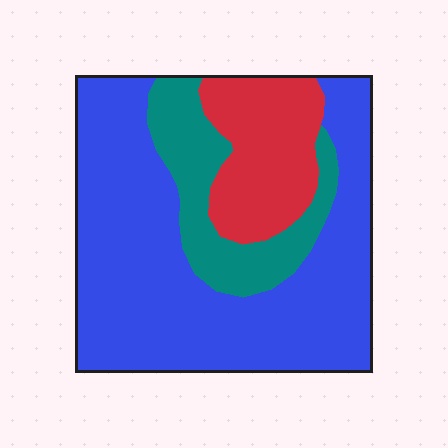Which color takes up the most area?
Blue, at roughly 65%.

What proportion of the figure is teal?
Teal takes up about one sixth (1/6) of the figure.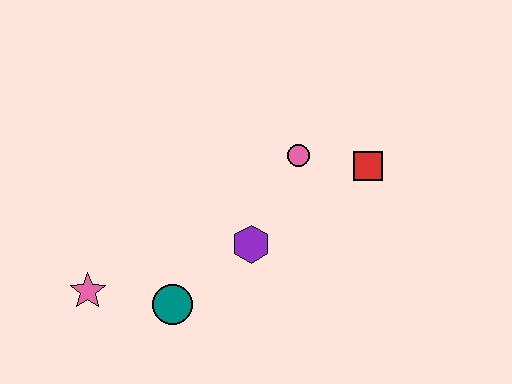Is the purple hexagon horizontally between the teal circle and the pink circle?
Yes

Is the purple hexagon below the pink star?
No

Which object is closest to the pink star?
The teal circle is closest to the pink star.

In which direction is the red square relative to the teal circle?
The red square is to the right of the teal circle.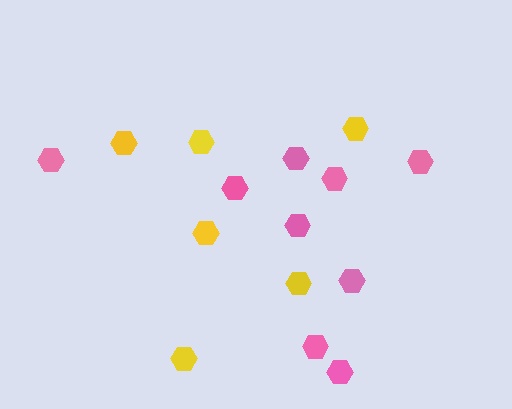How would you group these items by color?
There are 2 groups: one group of pink hexagons (9) and one group of yellow hexagons (6).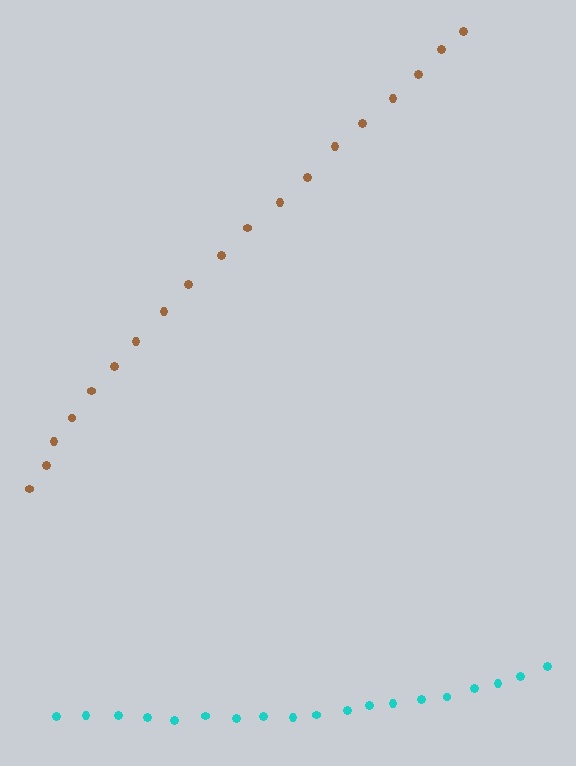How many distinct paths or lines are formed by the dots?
There are 2 distinct paths.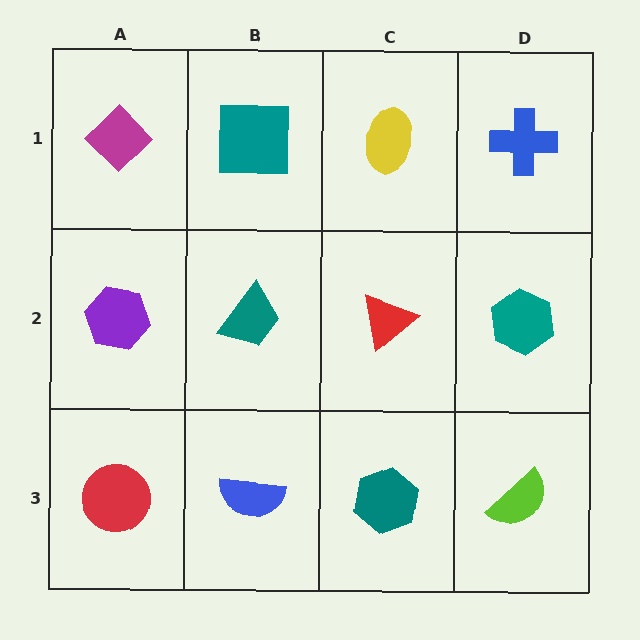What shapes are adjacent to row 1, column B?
A teal trapezoid (row 2, column B), a magenta diamond (row 1, column A), a yellow ellipse (row 1, column C).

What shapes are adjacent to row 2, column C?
A yellow ellipse (row 1, column C), a teal hexagon (row 3, column C), a teal trapezoid (row 2, column B), a teal hexagon (row 2, column D).